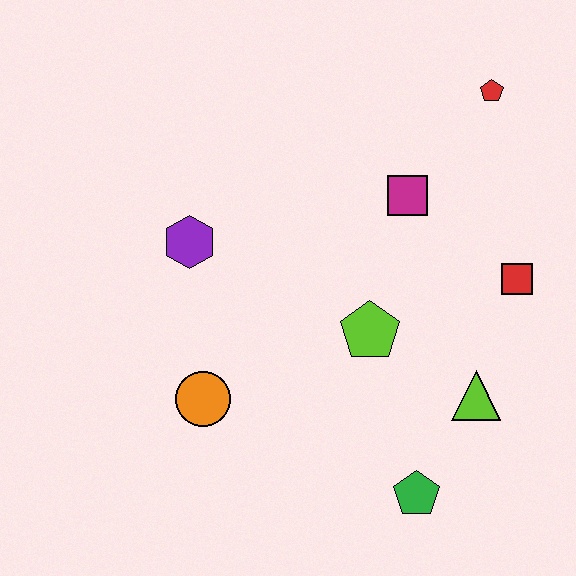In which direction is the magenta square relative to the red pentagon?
The magenta square is below the red pentagon.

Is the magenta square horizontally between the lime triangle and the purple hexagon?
Yes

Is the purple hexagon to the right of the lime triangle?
No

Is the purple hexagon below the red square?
No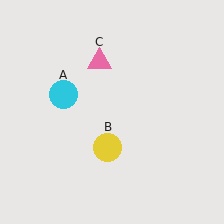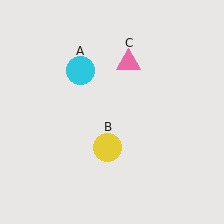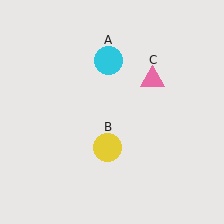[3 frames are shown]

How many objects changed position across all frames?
2 objects changed position: cyan circle (object A), pink triangle (object C).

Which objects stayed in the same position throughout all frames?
Yellow circle (object B) remained stationary.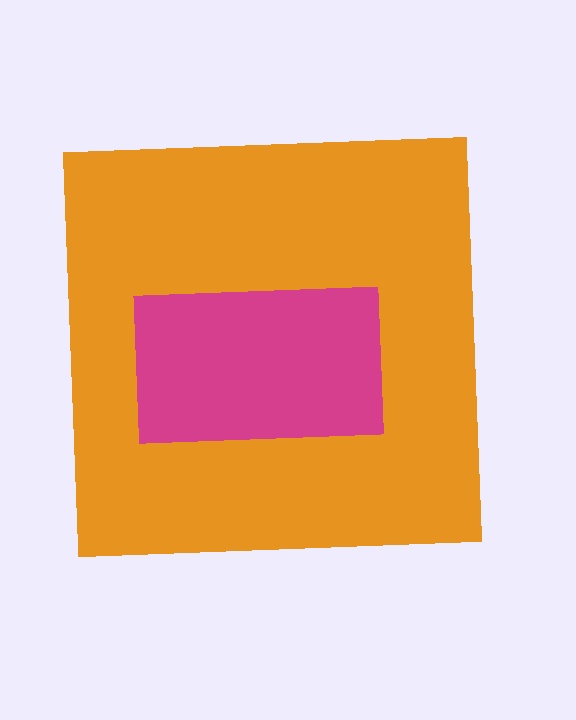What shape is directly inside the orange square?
The magenta rectangle.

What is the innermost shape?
The magenta rectangle.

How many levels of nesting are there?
2.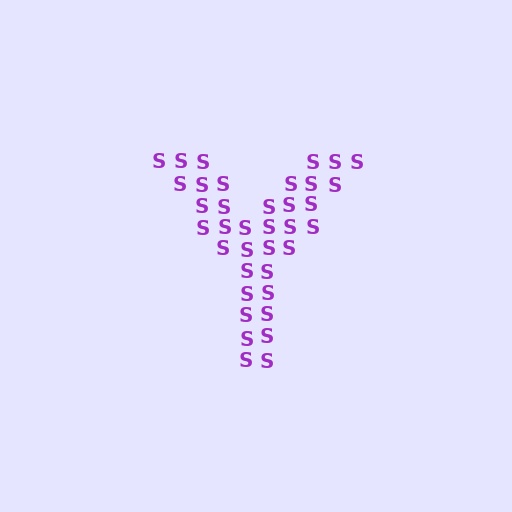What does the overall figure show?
The overall figure shows the letter Y.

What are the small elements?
The small elements are letter S's.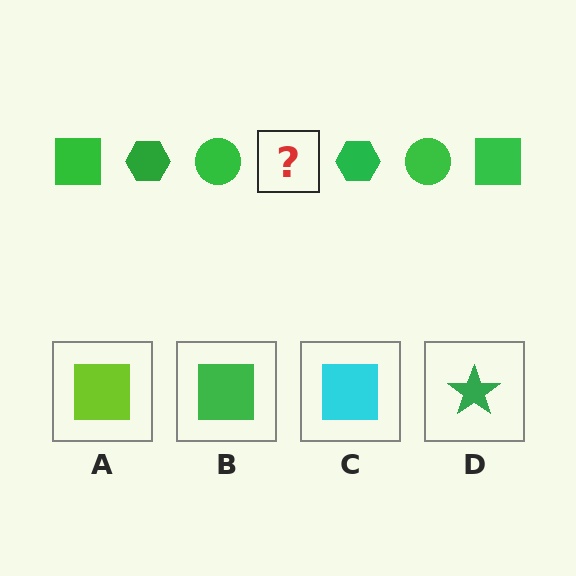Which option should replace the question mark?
Option B.